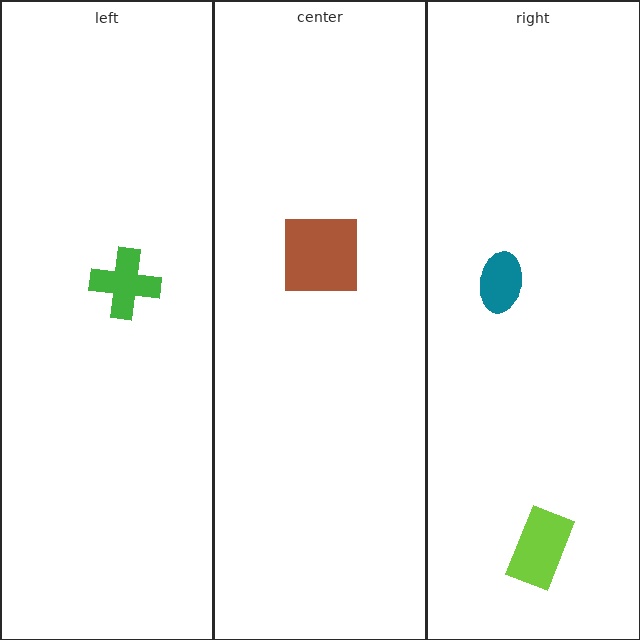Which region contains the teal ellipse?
The right region.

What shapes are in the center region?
The brown square.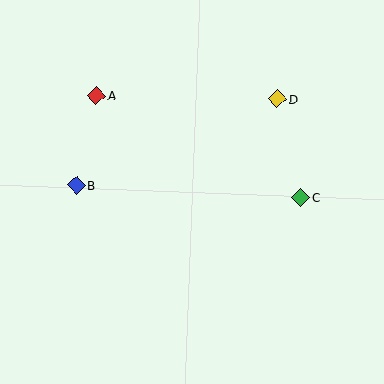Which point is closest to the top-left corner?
Point A is closest to the top-left corner.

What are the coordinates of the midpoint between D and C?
The midpoint between D and C is at (289, 148).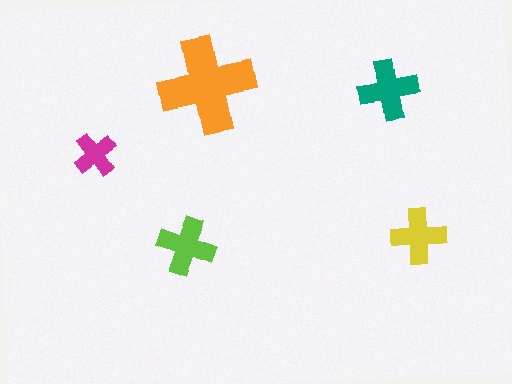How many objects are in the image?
There are 5 objects in the image.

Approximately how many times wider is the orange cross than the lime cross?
About 1.5 times wider.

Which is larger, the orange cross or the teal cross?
The orange one.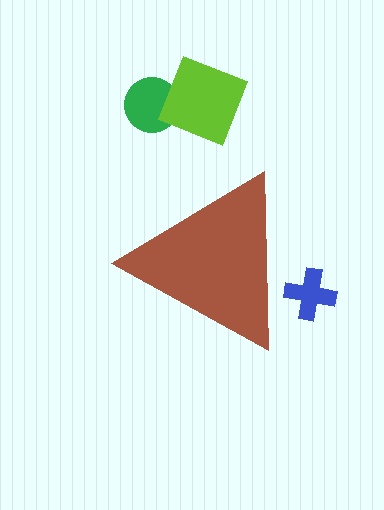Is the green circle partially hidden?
No, the green circle is fully visible.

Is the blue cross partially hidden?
Yes, the blue cross is partially hidden behind the brown triangle.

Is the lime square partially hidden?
No, the lime square is fully visible.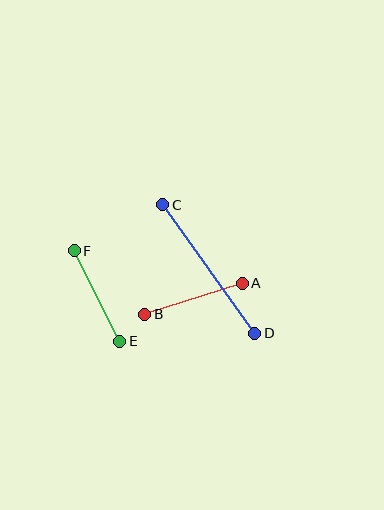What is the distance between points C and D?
The distance is approximately 158 pixels.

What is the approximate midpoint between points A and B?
The midpoint is at approximately (193, 299) pixels.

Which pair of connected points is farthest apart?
Points C and D are farthest apart.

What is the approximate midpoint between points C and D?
The midpoint is at approximately (209, 269) pixels.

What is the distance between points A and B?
The distance is approximately 102 pixels.